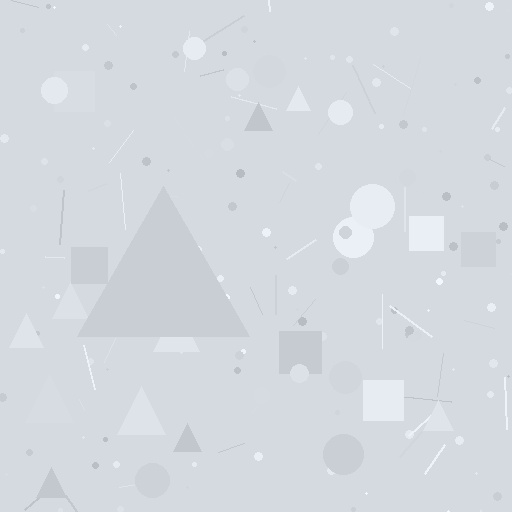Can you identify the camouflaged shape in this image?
The camouflaged shape is a triangle.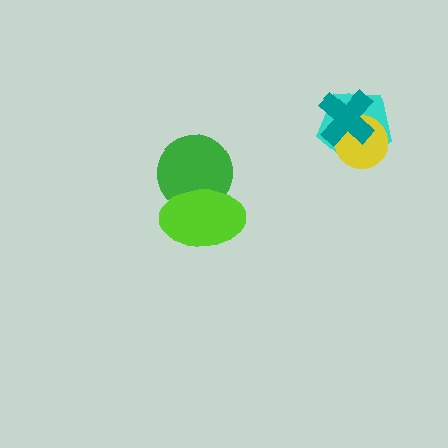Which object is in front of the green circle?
The lime ellipse is in front of the green circle.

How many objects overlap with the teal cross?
2 objects overlap with the teal cross.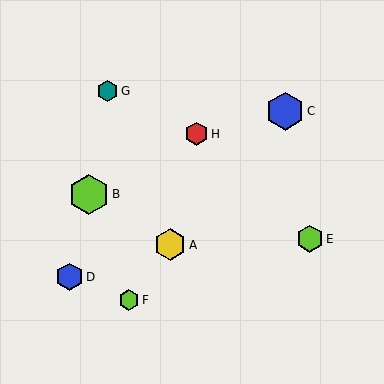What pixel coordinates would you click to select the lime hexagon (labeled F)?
Click at (129, 300) to select the lime hexagon F.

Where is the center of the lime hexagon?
The center of the lime hexagon is at (310, 239).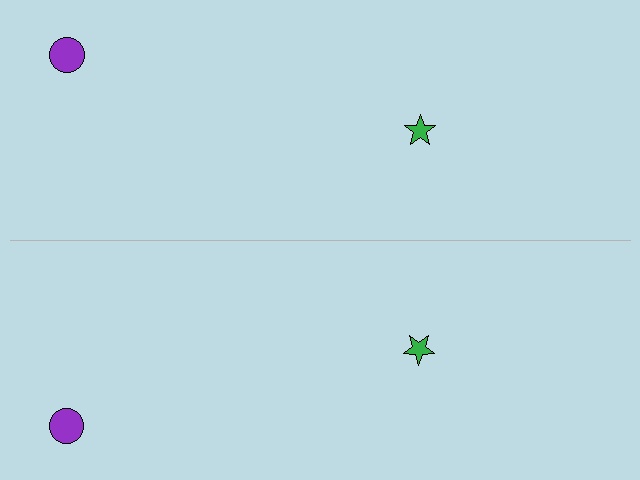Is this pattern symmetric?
Yes, this pattern has bilateral (reflection) symmetry.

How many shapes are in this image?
There are 4 shapes in this image.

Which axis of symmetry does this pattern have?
The pattern has a horizontal axis of symmetry running through the center of the image.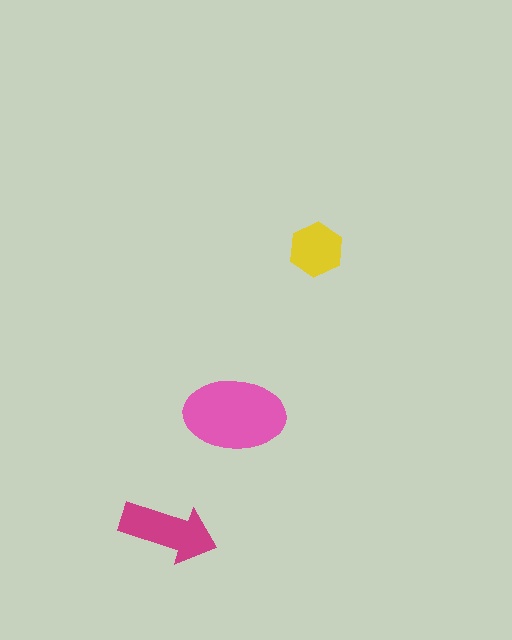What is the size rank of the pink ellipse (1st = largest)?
1st.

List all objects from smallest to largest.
The yellow hexagon, the magenta arrow, the pink ellipse.